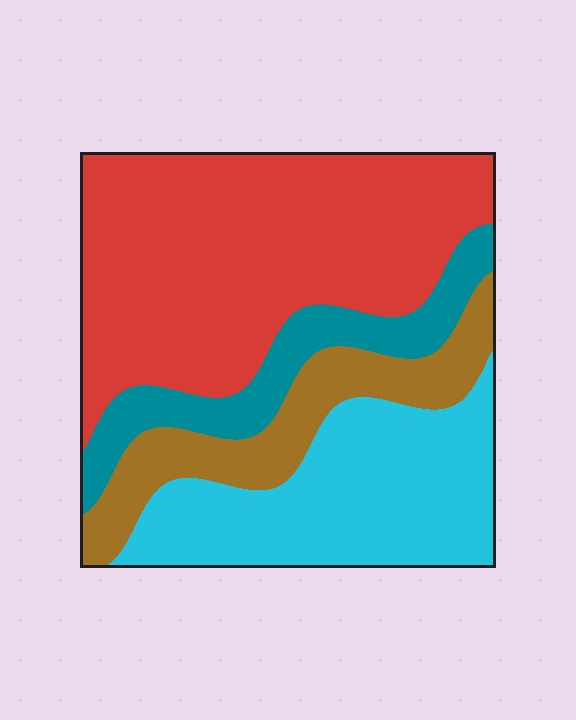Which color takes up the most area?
Red, at roughly 45%.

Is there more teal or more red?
Red.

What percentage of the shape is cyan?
Cyan takes up about one quarter (1/4) of the shape.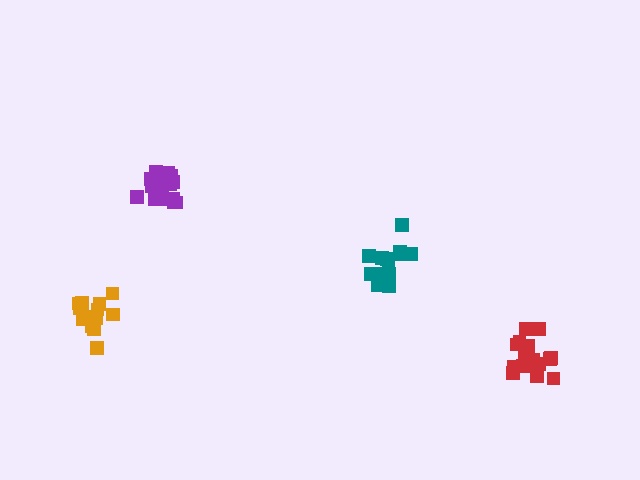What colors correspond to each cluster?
The clusters are colored: teal, red, purple, orange.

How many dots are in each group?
Group 1: 14 dots, Group 2: 17 dots, Group 3: 18 dots, Group 4: 14 dots (63 total).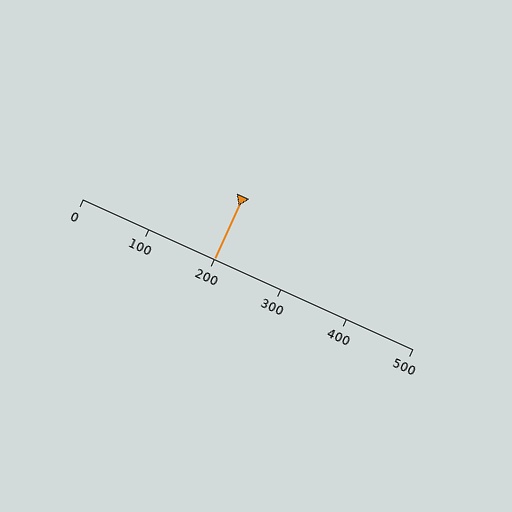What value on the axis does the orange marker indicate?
The marker indicates approximately 200.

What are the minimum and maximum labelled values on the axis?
The axis runs from 0 to 500.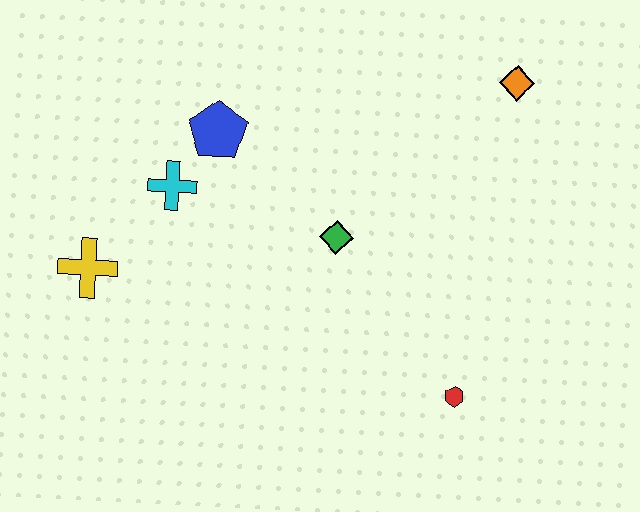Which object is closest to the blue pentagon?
The cyan cross is closest to the blue pentagon.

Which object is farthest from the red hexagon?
The yellow cross is farthest from the red hexagon.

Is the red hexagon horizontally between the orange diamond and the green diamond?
Yes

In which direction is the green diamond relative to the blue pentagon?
The green diamond is to the right of the blue pentagon.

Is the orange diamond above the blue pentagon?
Yes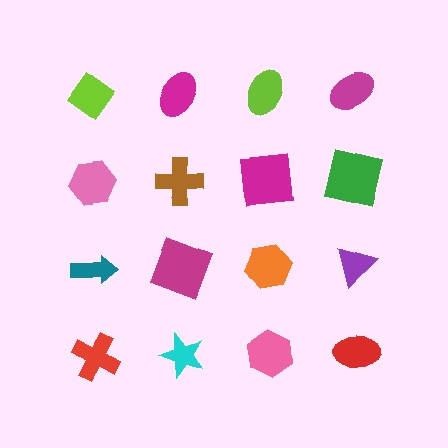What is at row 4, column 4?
A red ellipse.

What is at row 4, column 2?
A cyan star.